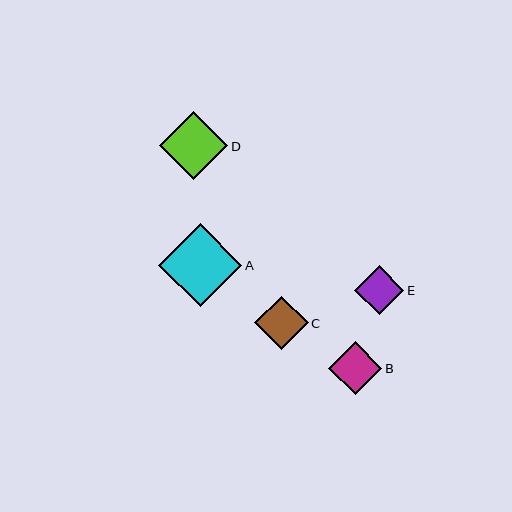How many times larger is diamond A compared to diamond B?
Diamond A is approximately 1.6 times the size of diamond B.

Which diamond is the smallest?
Diamond E is the smallest with a size of approximately 49 pixels.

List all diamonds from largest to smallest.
From largest to smallest: A, D, C, B, E.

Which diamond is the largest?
Diamond A is the largest with a size of approximately 83 pixels.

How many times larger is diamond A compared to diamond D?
Diamond A is approximately 1.2 times the size of diamond D.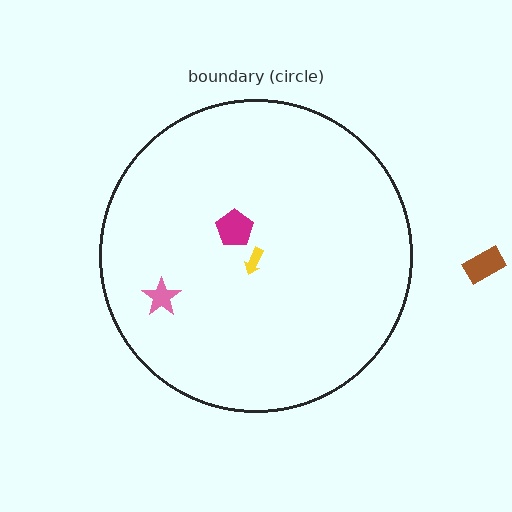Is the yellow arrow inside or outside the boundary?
Inside.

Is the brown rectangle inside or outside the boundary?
Outside.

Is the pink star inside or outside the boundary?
Inside.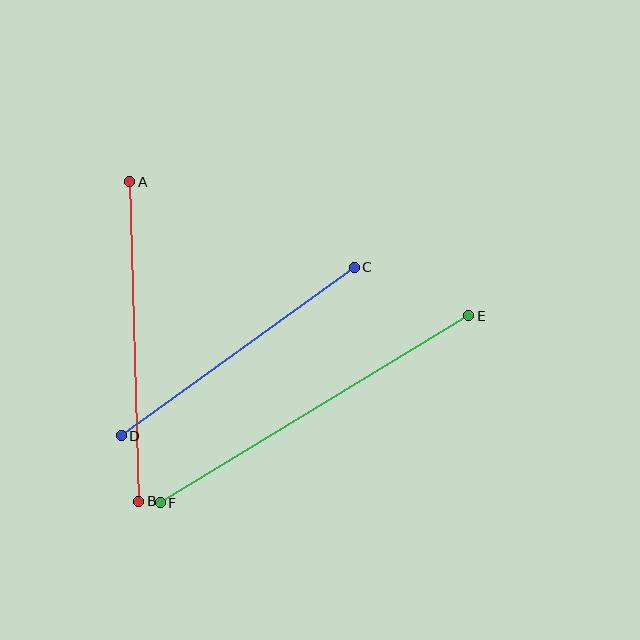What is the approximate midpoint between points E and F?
The midpoint is at approximately (315, 409) pixels.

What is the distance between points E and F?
The distance is approximately 360 pixels.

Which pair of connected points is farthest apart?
Points E and F are farthest apart.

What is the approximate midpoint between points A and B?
The midpoint is at approximately (134, 341) pixels.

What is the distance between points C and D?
The distance is approximately 288 pixels.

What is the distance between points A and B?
The distance is approximately 320 pixels.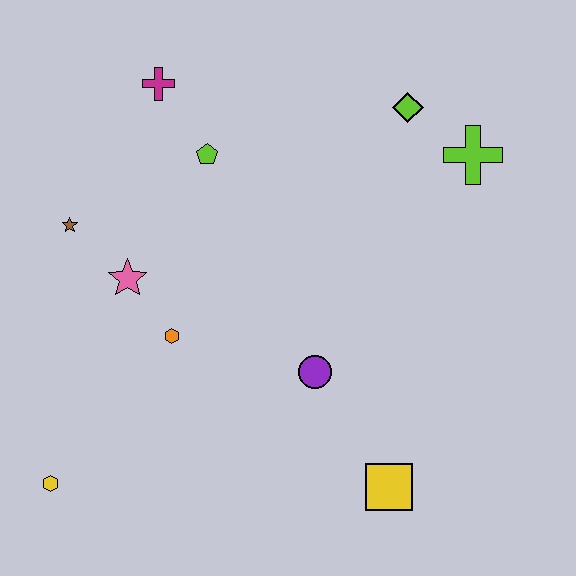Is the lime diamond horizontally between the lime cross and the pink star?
Yes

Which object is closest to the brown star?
The pink star is closest to the brown star.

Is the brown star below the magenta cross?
Yes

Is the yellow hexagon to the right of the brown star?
No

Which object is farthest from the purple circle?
The magenta cross is farthest from the purple circle.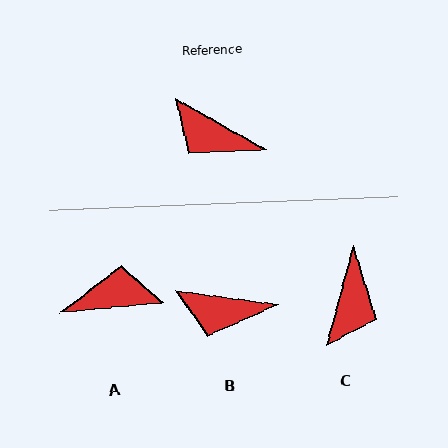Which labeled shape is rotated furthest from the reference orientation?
A, about 145 degrees away.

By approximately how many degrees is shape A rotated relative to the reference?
Approximately 145 degrees clockwise.